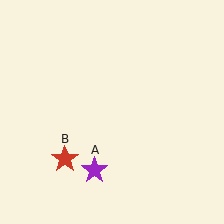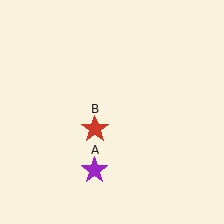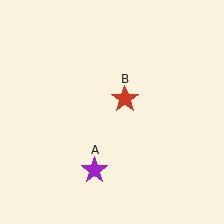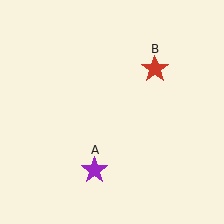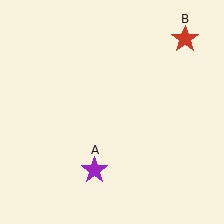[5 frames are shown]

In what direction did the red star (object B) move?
The red star (object B) moved up and to the right.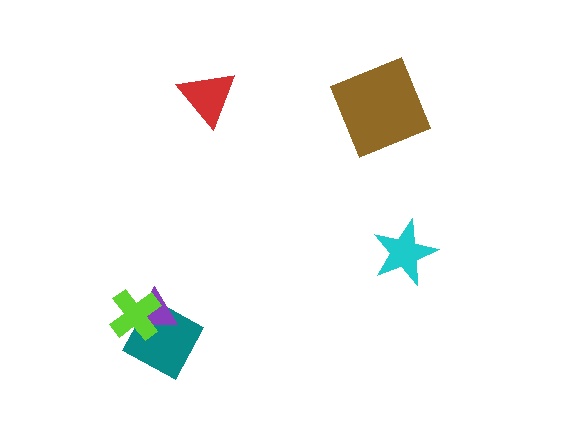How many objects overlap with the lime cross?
2 objects overlap with the lime cross.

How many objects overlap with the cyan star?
0 objects overlap with the cyan star.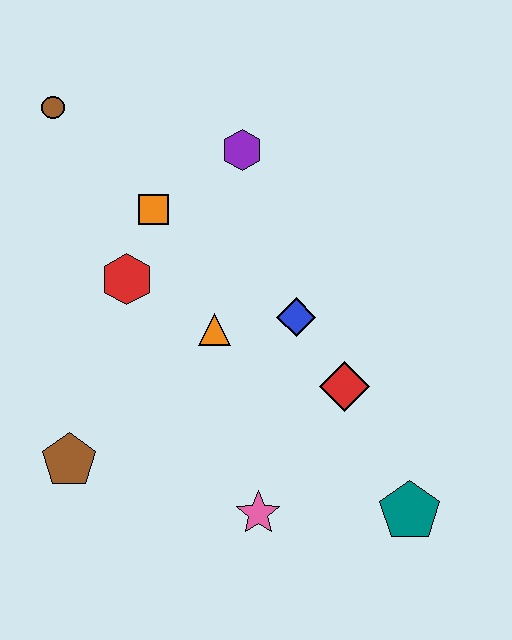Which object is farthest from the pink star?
The brown circle is farthest from the pink star.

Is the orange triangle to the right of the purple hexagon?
No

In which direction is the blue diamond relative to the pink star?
The blue diamond is above the pink star.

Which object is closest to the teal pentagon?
The red diamond is closest to the teal pentagon.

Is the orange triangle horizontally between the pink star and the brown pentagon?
Yes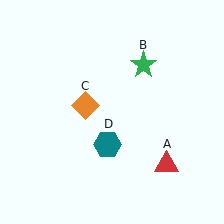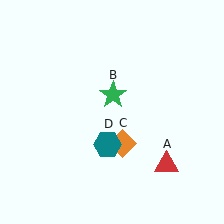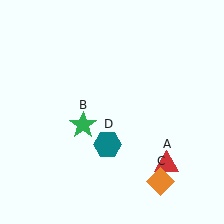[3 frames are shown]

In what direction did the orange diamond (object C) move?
The orange diamond (object C) moved down and to the right.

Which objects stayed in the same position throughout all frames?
Red triangle (object A) and teal hexagon (object D) remained stationary.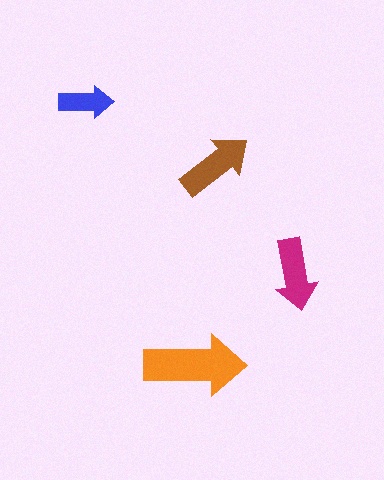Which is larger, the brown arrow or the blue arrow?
The brown one.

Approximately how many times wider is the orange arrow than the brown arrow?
About 1.5 times wider.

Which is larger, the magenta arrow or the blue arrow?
The magenta one.